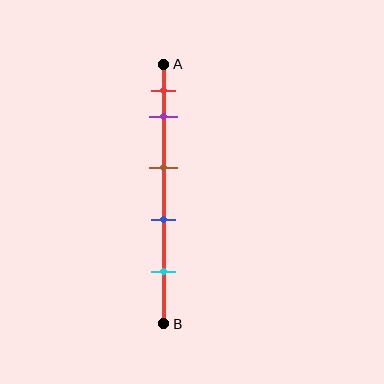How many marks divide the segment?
There are 5 marks dividing the segment.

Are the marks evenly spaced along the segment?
No, the marks are not evenly spaced.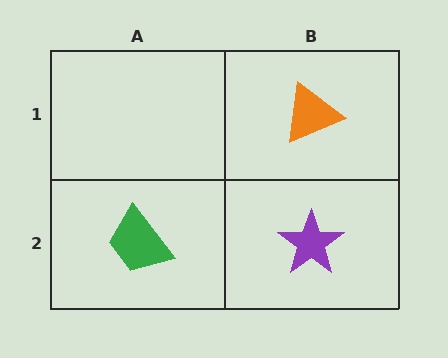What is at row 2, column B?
A purple star.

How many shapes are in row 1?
1 shape.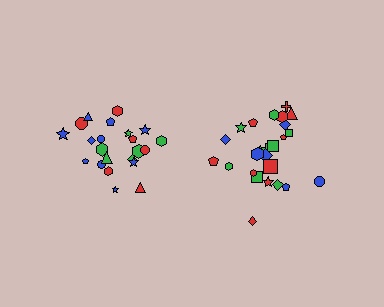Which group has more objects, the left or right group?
The right group.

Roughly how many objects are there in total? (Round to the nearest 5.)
Roughly 45 objects in total.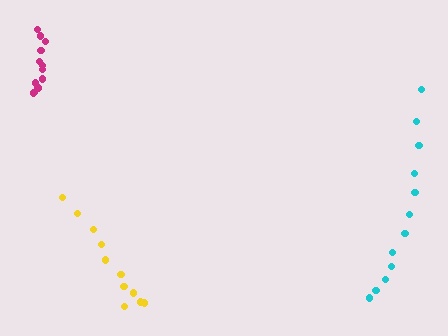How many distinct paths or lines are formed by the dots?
There are 3 distinct paths.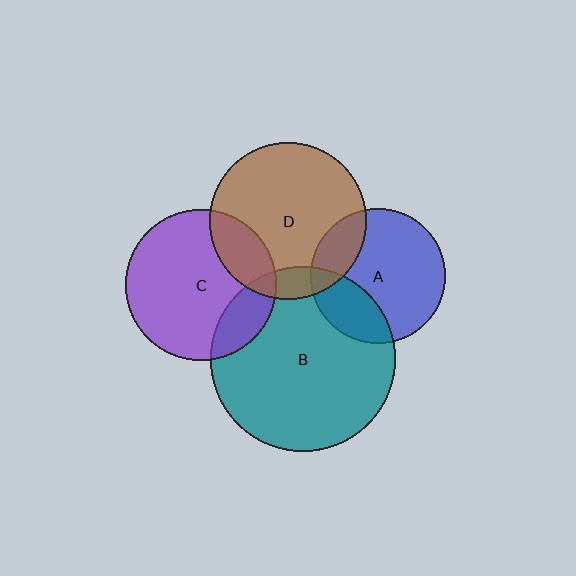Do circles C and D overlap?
Yes.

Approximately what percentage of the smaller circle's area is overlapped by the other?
Approximately 20%.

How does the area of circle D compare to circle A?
Approximately 1.4 times.